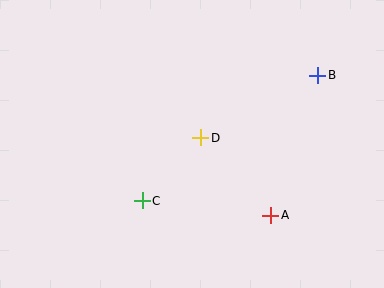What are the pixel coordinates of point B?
Point B is at (318, 75).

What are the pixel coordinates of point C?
Point C is at (142, 201).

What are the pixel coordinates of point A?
Point A is at (271, 215).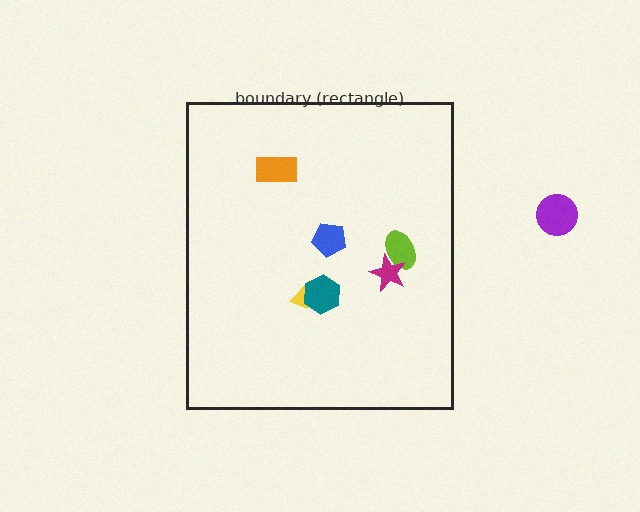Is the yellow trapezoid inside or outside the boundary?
Inside.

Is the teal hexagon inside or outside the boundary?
Inside.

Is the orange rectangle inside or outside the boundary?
Inside.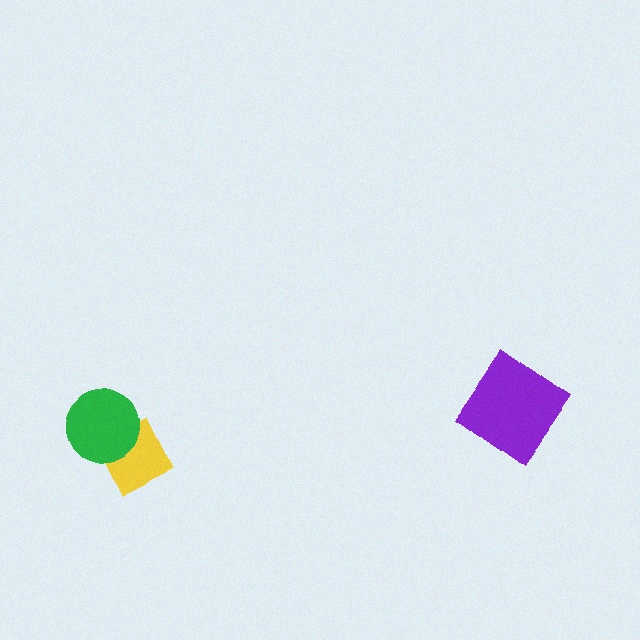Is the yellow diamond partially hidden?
Yes, it is partially covered by another shape.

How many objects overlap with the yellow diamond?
1 object overlaps with the yellow diamond.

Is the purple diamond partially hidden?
No, no other shape covers it.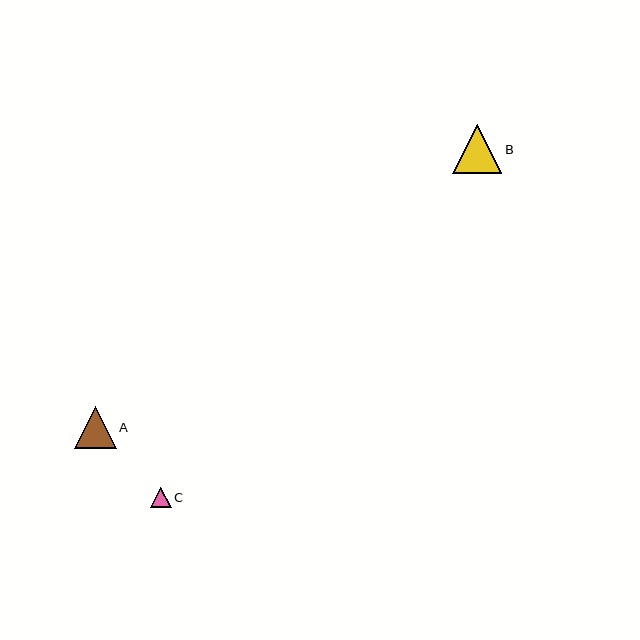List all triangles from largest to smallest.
From largest to smallest: B, A, C.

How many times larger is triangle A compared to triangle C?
Triangle A is approximately 2.0 times the size of triangle C.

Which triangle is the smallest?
Triangle C is the smallest with a size of approximately 21 pixels.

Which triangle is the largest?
Triangle B is the largest with a size of approximately 49 pixels.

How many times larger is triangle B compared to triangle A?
Triangle B is approximately 1.2 times the size of triangle A.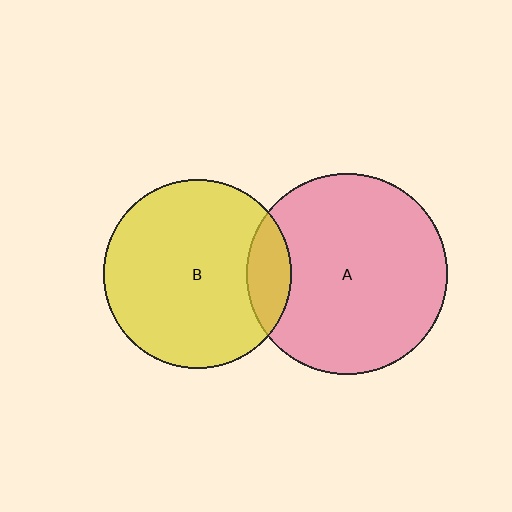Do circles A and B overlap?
Yes.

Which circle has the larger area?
Circle A (pink).